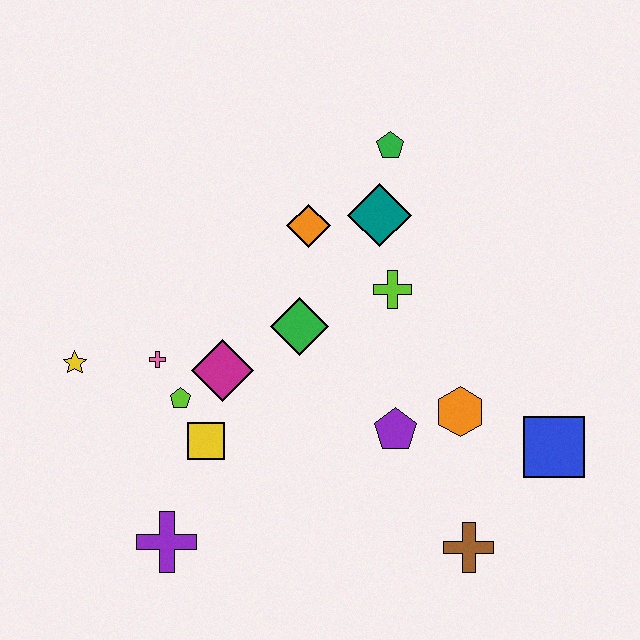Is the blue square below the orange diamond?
Yes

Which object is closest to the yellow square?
The lime pentagon is closest to the yellow square.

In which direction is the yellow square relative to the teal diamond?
The yellow square is below the teal diamond.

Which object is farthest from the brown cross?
The yellow star is farthest from the brown cross.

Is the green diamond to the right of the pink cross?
Yes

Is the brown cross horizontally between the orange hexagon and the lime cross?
No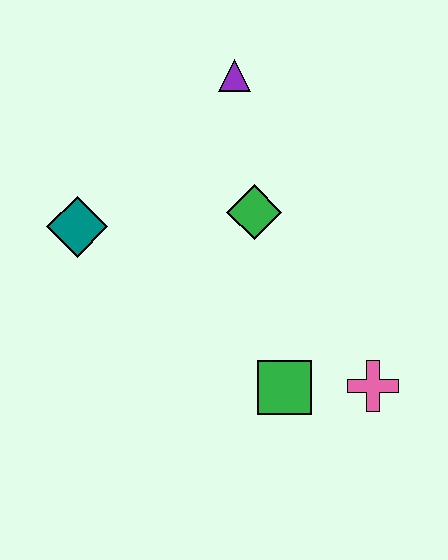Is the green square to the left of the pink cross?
Yes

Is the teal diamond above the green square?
Yes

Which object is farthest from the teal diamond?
The pink cross is farthest from the teal diamond.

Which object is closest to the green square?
The pink cross is closest to the green square.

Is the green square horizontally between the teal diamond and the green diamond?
No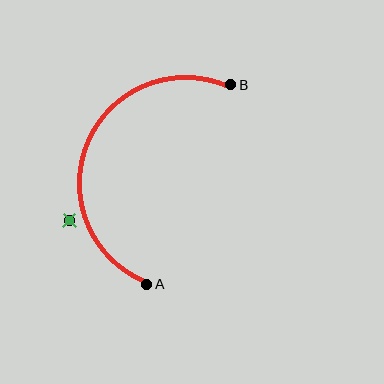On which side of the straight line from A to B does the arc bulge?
The arc bulges to the left of the straight line connecting A and B.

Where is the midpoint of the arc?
The arc midpoint is the point on the curve farthest from the straight line joining A and B. It sits to the left of that line.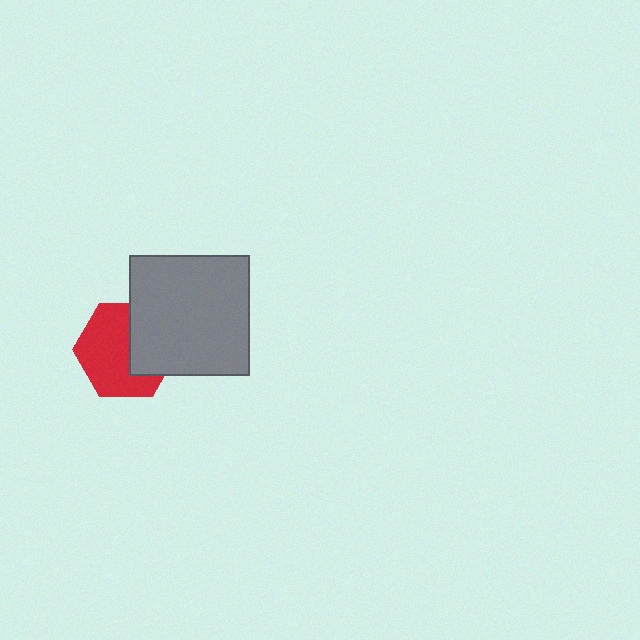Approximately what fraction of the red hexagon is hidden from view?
Roughly 37% of the red hexagon is hidden behind the gray square.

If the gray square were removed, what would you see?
You would see the complete red hexagon.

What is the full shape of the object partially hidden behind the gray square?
The partially hidden object is a red hexagon.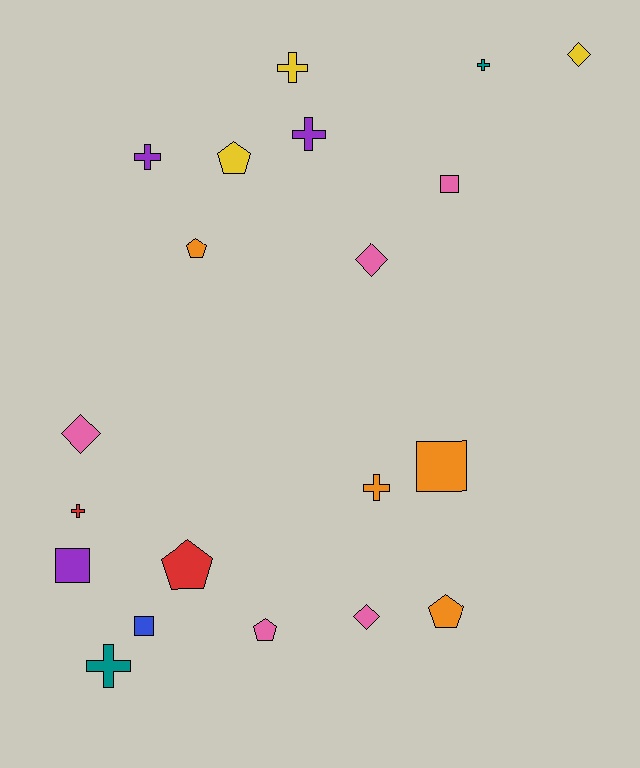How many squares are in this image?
There are 4 squares.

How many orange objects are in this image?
There are 4 orange objects.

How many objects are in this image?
There are 20 objects.